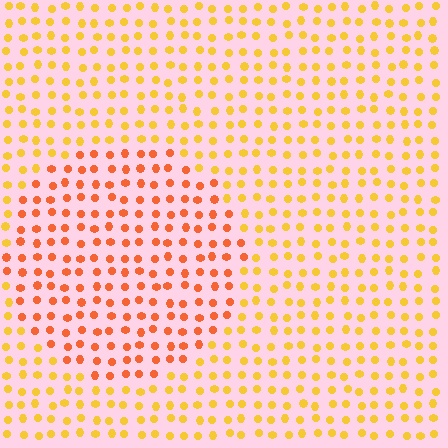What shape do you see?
I see a circle.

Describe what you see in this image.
The image is filled with small yellow elements in a uniform arrangement. A circle-shaped region is visible where the elements are tinted to a slightly different hue, forming a subtle color boundary.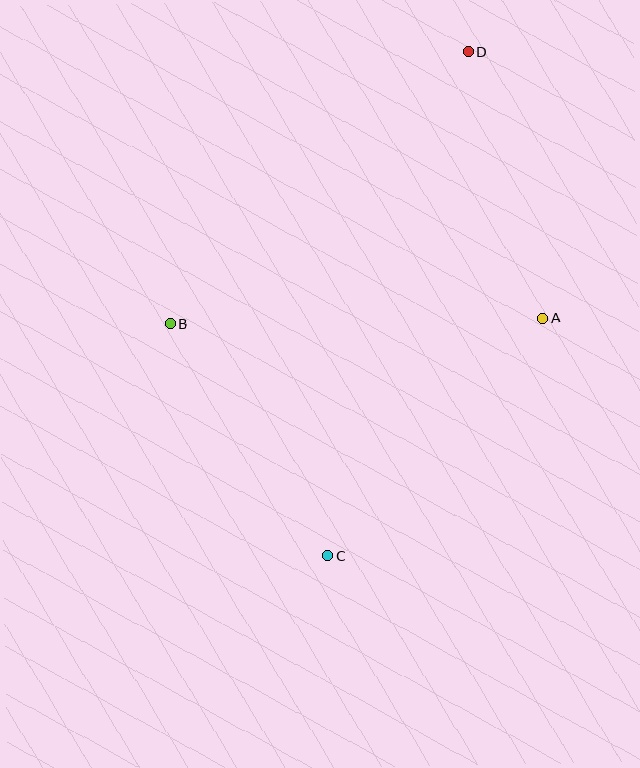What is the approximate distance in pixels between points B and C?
The distance between B and C is approximately 281 pixels.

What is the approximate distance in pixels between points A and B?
The distance between A and B is approximately 372 pixels.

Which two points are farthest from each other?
Points C and D are farthest from each other.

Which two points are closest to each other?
Points A and D are closest to each other.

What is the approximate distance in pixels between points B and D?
The distance between B and D is approximately 403 pixels.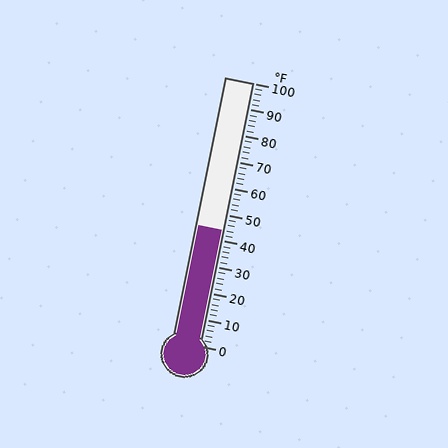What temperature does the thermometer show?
The thermometer shows approximately 44°F.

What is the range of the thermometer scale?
The thermometer scale ranges from 0°F to 100°F.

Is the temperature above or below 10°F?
The temperature is above 10°F.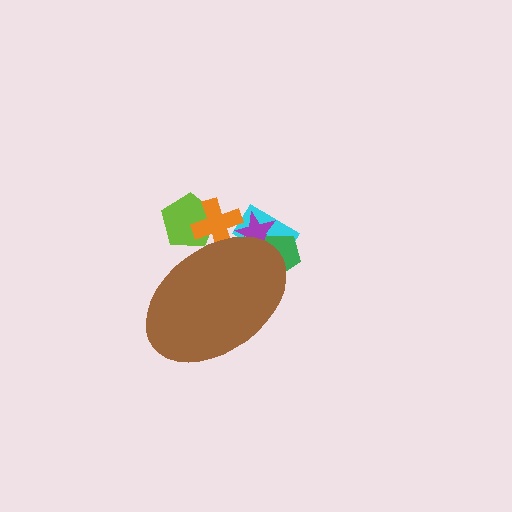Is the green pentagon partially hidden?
Yes, the green pentagon is partially hidden behind the brown ellipse.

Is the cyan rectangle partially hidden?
Yes, the cyan rectangle is partially hidden behind the brown ellipse.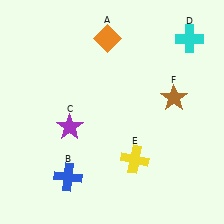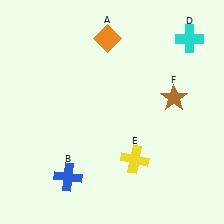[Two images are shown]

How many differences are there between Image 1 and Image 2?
There is 1 difference between the two images.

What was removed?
The purple star (C) was removed in Image 2.